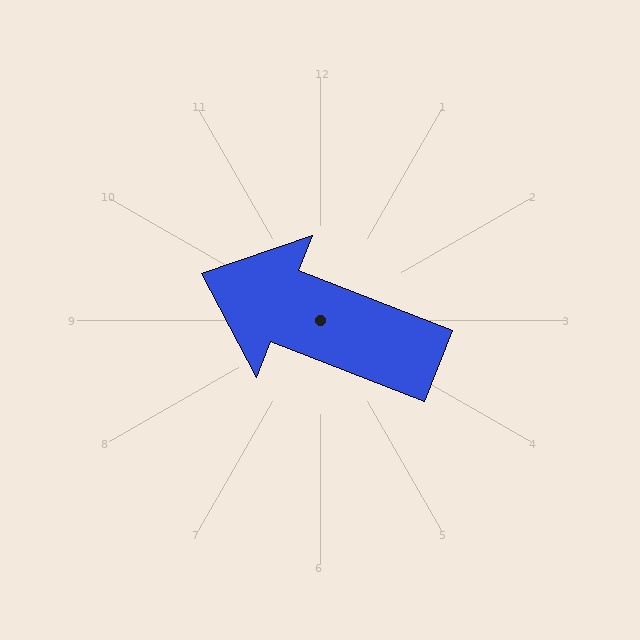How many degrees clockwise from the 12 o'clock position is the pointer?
Approximately 291 degrees.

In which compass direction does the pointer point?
West.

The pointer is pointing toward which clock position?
Roughly 10 o'clock.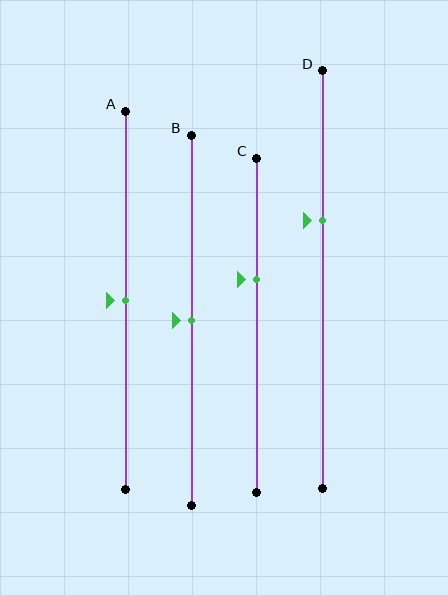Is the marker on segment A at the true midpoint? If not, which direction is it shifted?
Yes, the marker on segment A is at the true midpoint.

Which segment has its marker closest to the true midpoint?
Segment A has its marker closest to the true midpoint.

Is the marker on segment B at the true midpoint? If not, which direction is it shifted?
Yes, the marker on segment B is at the true midpoint.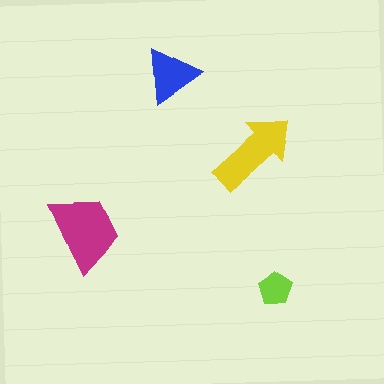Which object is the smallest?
The lime pentagon.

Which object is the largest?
The magenta trapezoid.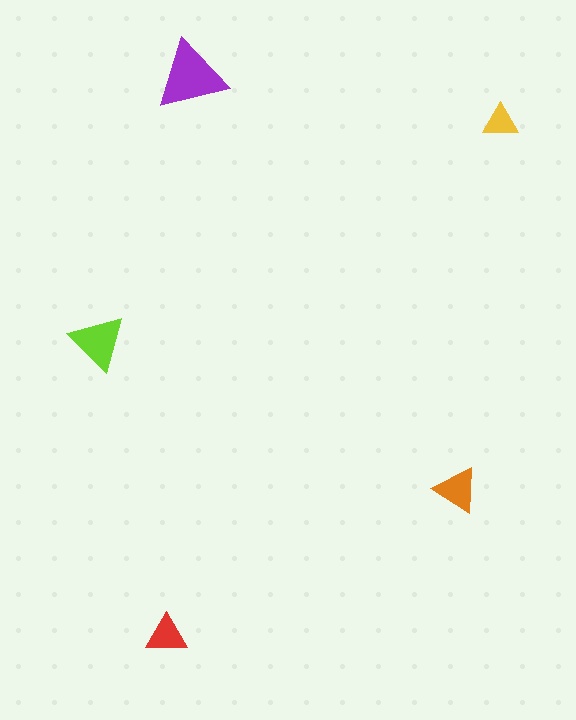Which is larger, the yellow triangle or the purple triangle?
The purple one.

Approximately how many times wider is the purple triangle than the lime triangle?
About 1.5 times wider.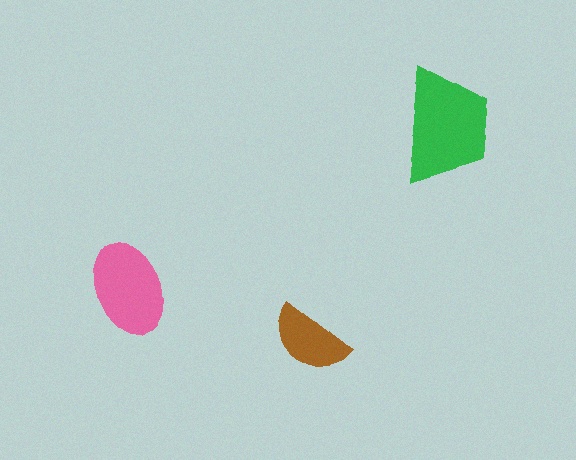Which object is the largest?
The green trapezoid.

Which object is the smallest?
The brown semicircle.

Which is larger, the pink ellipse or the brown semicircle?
The pink ellipse.